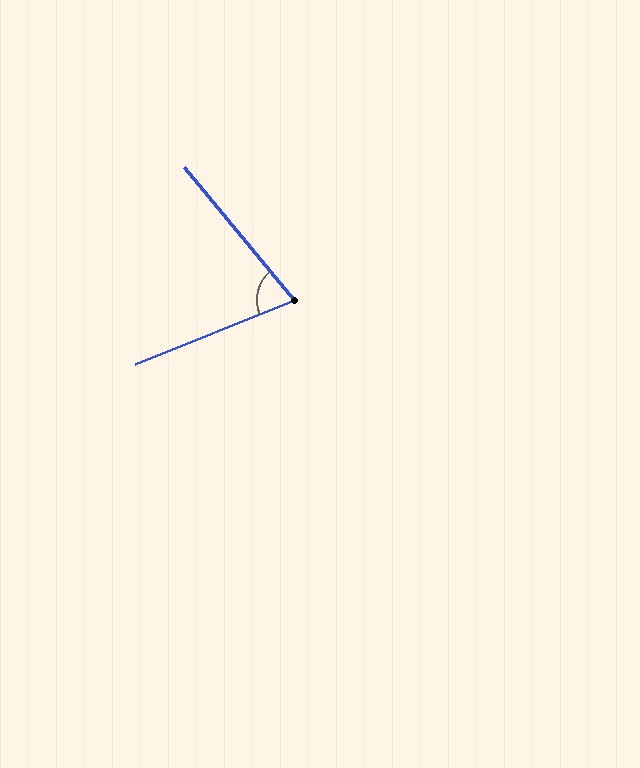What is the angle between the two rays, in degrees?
Approximately 72 degrees.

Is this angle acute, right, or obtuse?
It is acute.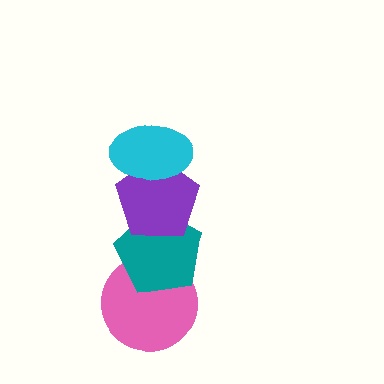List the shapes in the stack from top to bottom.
From top to bottom: the cyan ellipse, the purple pentagon, the teal pentagon, the pink circle.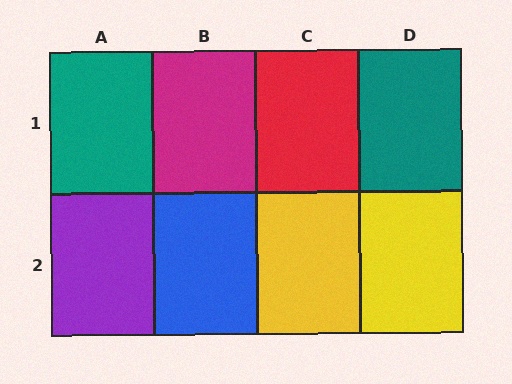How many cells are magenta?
1 cell is magenta.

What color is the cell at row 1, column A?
Teal.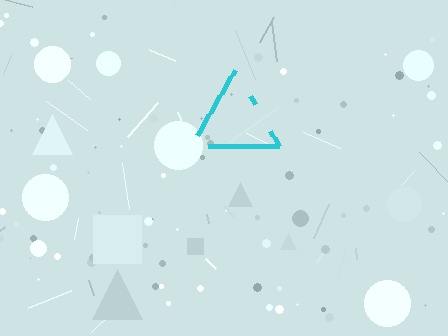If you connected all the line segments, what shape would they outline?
They would outline a triangle.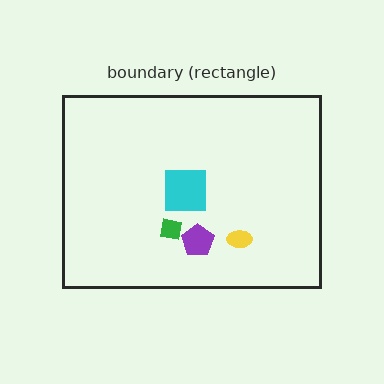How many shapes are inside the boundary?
4 inside, 0 outside.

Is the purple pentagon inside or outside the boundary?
Inside.